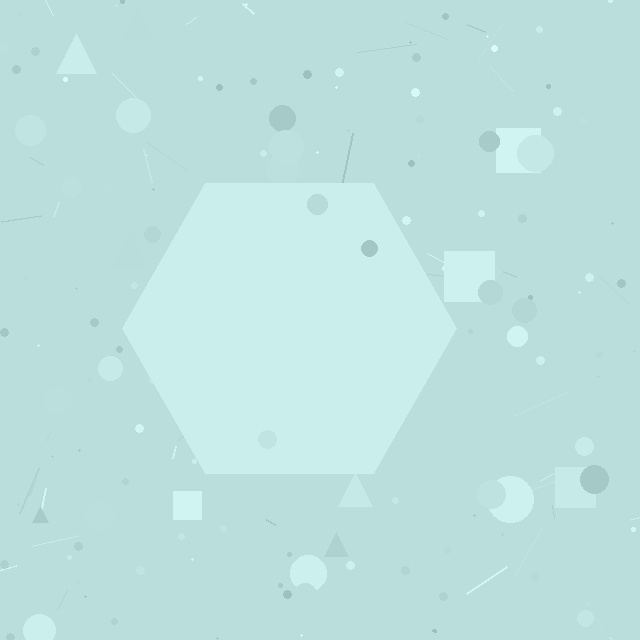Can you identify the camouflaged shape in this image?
The camouflaged shape is a hexagon.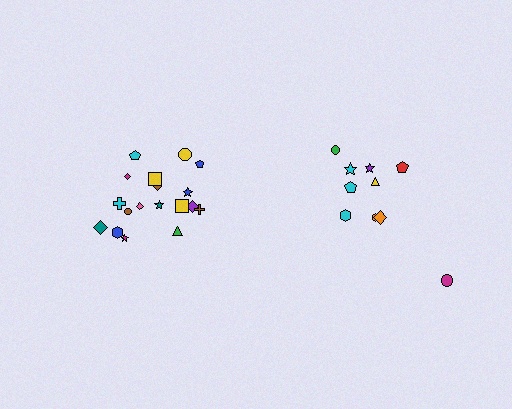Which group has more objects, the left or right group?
The left group.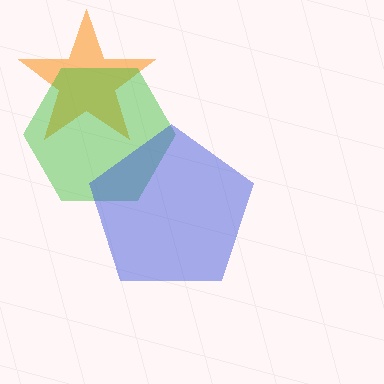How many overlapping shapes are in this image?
There are 3 overlapping shapes in the image.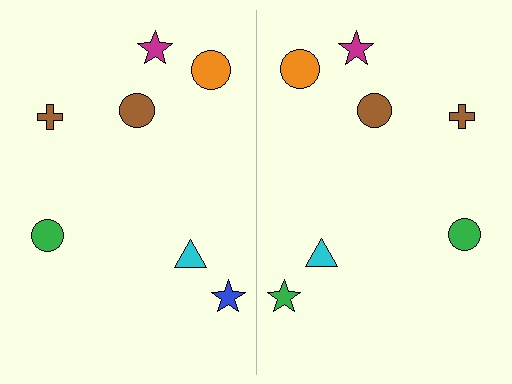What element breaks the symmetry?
The green star on the right side breaks the symmetry — its mirror counterpart is blue.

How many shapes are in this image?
There are 14 shapes in this image.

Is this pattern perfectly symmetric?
No, the pattern is not perfectly symmetric. The green star on the right side breaks the symmetry — its mirror counterpart is blue.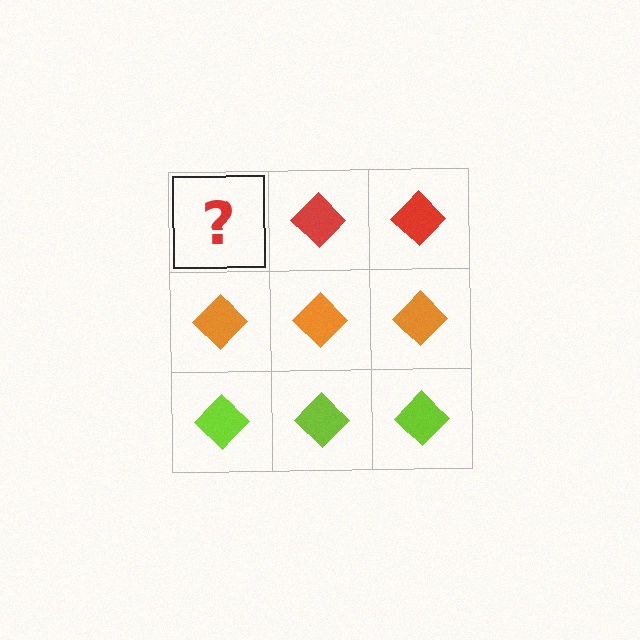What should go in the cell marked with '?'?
The missing cell should contain a red diamond.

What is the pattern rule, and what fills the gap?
The rule is that each row has a consistent color. The gap should be filled with a red diamond.